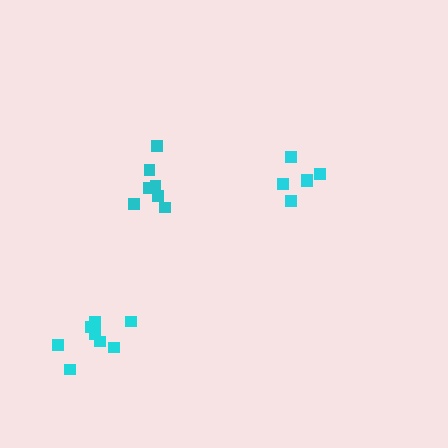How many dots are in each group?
Group 1: 8 dots, Group 2: 6 dots, Group 3: 7 dots (21 total).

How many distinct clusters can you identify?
There are 3 distinct clusters.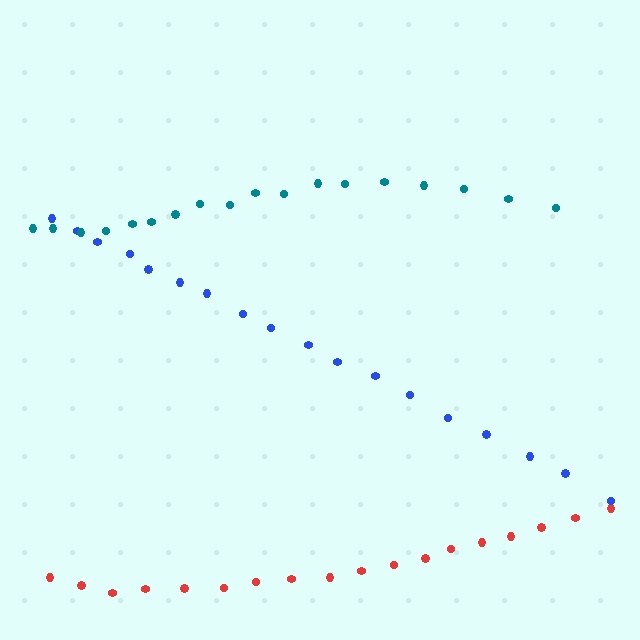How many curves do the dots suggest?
There are 3 distinct paths.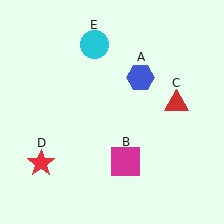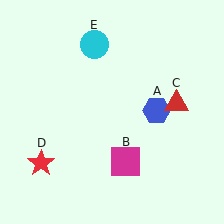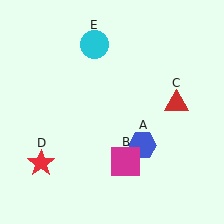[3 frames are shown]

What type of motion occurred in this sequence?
The blue hexagon (object A) rotated clockwise around the center of the scene.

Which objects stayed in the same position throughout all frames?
Magenta square (object B) and red triangle (object C) and red star (object D) and cyan circle (object E) remained stationary.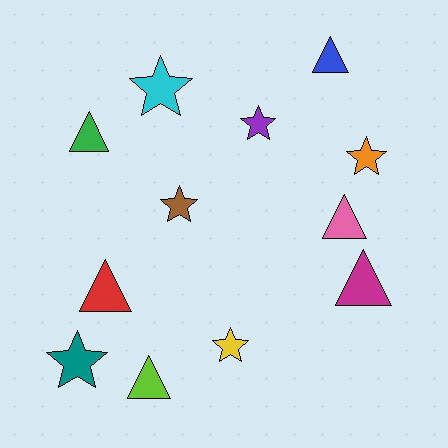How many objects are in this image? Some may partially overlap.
There are 12 objects.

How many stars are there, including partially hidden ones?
There are 6 stars.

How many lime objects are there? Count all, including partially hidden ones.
There is 1 lime object.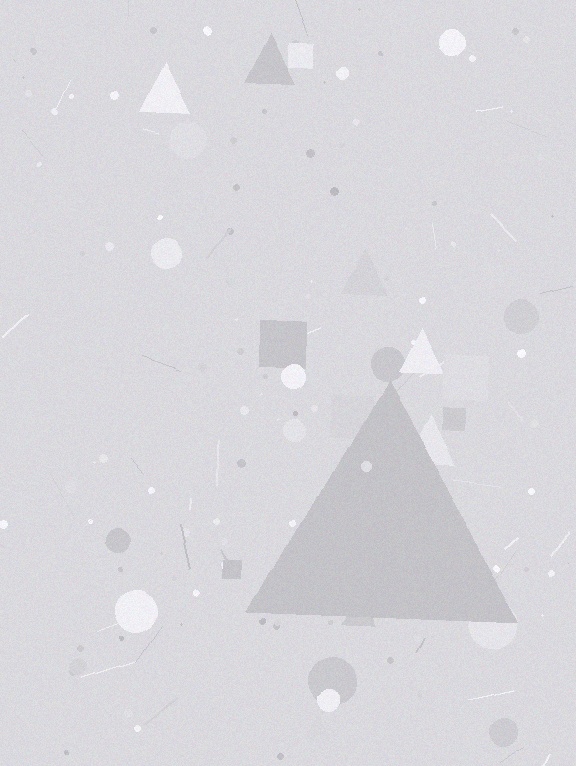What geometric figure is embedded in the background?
A triangle is embedded in the background.